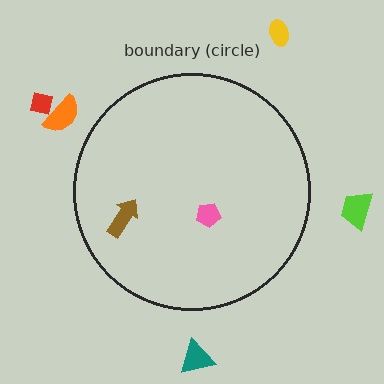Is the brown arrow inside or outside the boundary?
Inside.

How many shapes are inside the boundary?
2 inside, 5 outside.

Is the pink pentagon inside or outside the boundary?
Inside.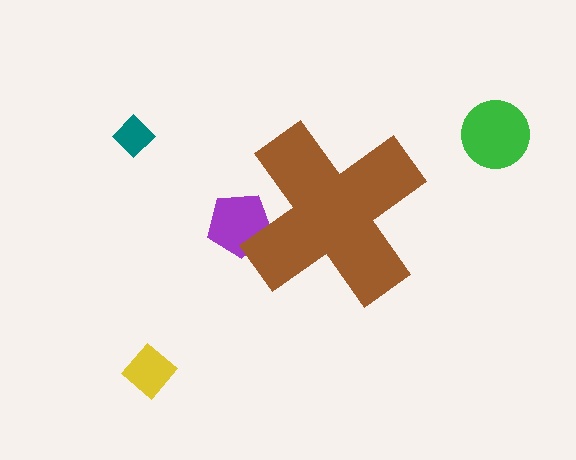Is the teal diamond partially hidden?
No, the teal diamond is fully visible.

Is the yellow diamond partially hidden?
No, the yellow diamond is fully visible.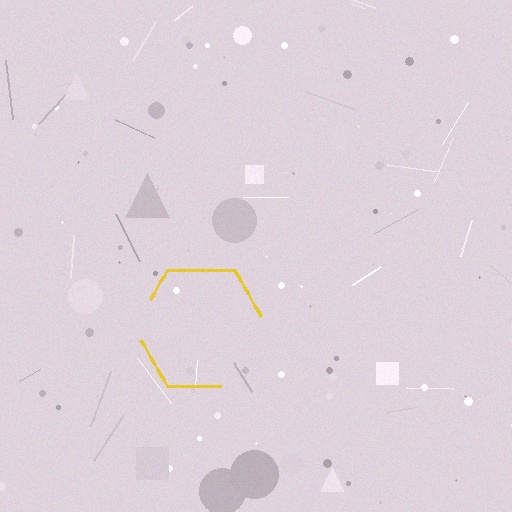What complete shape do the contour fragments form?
The contour fragments form a hexagon.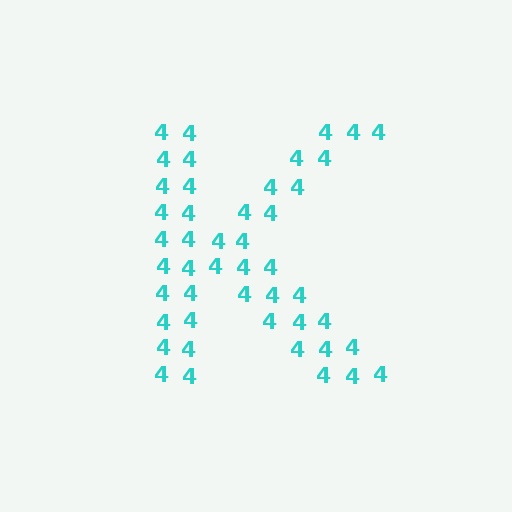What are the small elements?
The small elements are digit 4's.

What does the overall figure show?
The overall figure shows the letter K.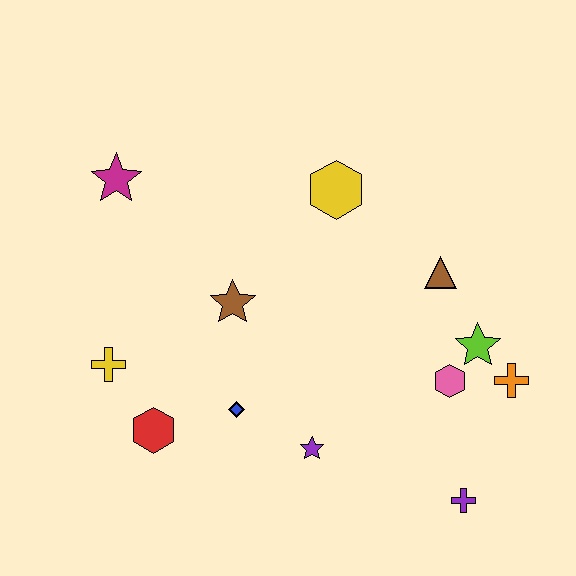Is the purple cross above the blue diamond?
No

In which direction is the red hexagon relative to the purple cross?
The red hexagon is to the left of the purple cross.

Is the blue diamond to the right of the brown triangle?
No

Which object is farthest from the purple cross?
The magenta star is farthest from the purple cross.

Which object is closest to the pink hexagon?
The lime star is closest to the pink hexagon.